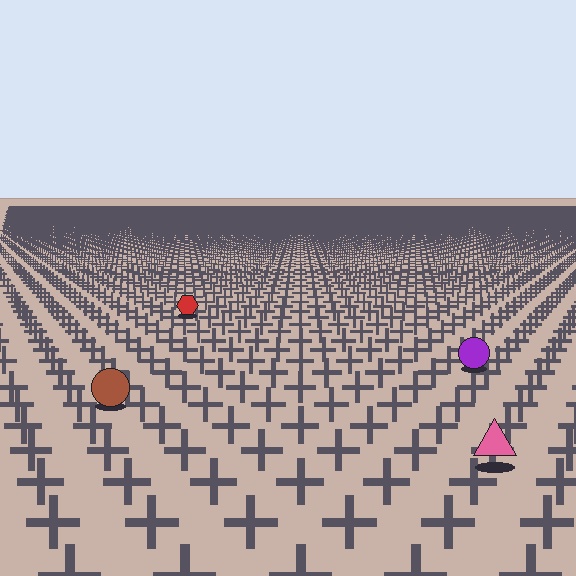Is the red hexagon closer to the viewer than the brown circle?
No. The brown circle is closer — you can tell from the texture gradient: the ground texture is coarser near it.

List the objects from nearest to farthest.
From nearest to farthest: the pink triangle, the brown circle, the purple circle, the red hexagon.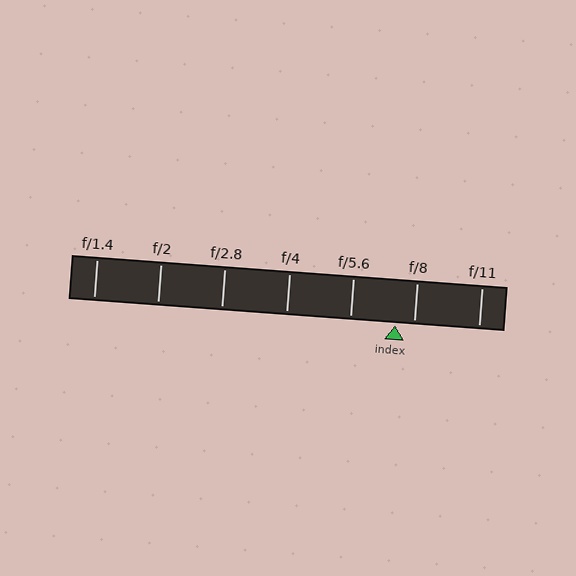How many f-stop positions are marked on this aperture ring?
There are 7 f-stop positions marked.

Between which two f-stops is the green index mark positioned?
The index mark is between f/5.6 and f/8.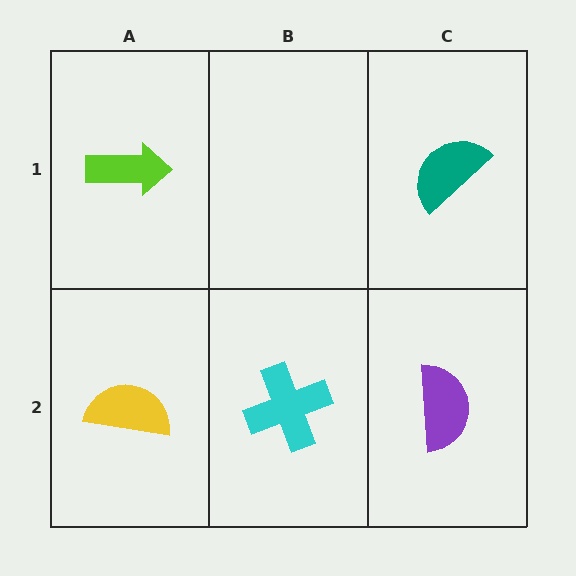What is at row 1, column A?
A lime arrow.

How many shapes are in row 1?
2 shapes.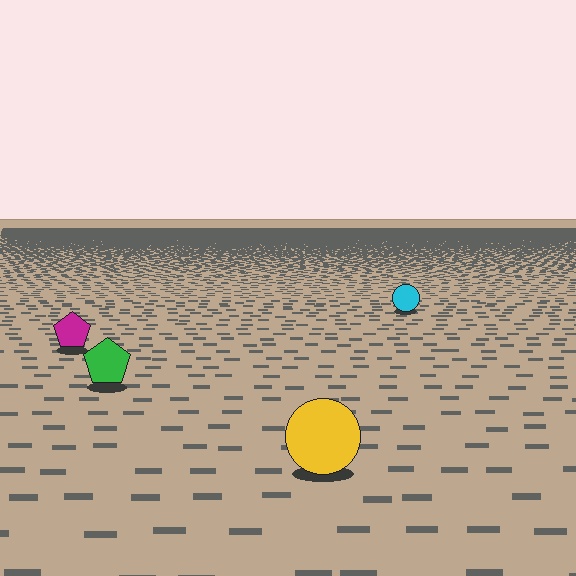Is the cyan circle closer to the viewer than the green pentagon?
No. The green pentagon is closer — you can tell from the texture gradient: the ground texture is coarser near it.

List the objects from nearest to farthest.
From nearest to farthest: the yellow circle, the green pentagon, the magenta pentagon, the cyan circle.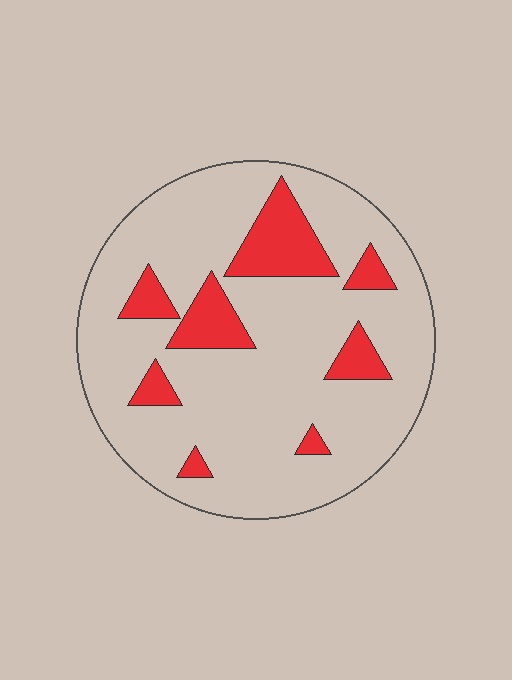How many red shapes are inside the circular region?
8.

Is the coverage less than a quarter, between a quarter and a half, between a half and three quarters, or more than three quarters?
Less than a quarter.